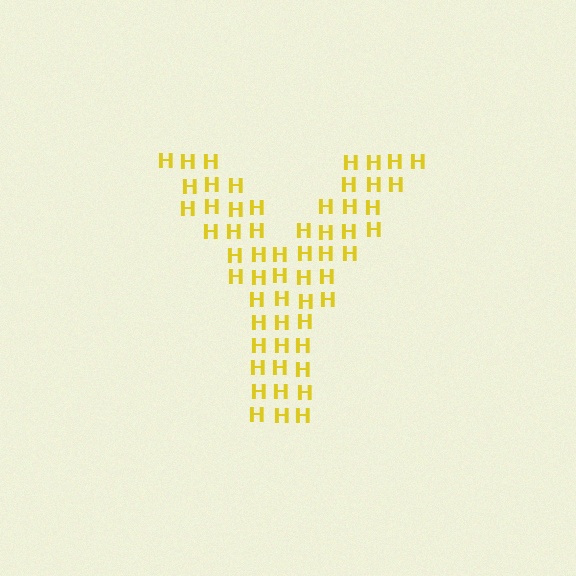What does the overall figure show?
The overall figure shows the letter Y.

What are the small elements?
The small elements are letter H's.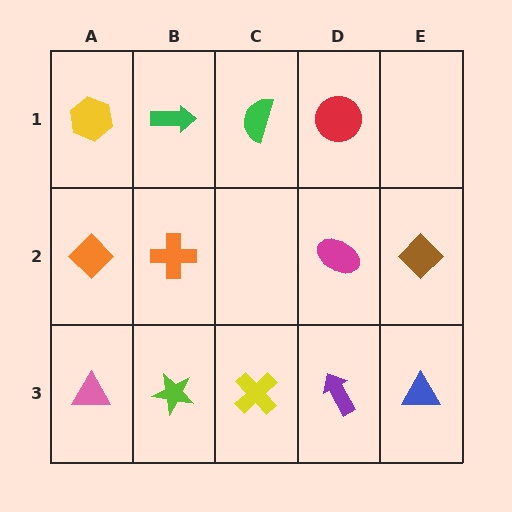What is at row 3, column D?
A purple arrow.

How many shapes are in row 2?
4 shapes.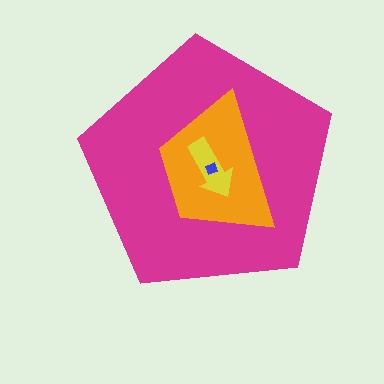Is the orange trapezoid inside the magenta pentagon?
Yes.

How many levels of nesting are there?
4.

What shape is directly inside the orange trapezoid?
The yellow arrow.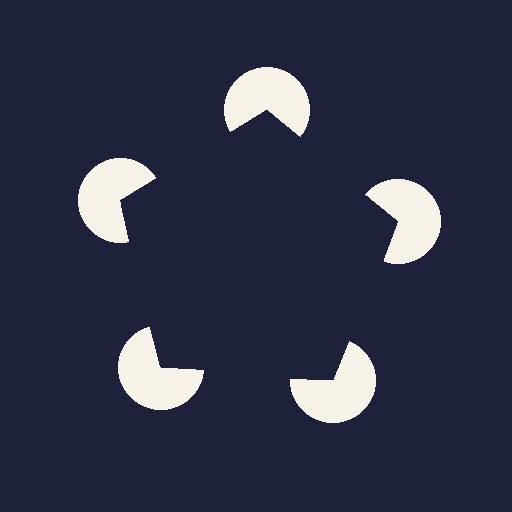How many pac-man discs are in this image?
There are 5 — one at each vertex of the illusory pentagon.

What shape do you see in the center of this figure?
An illusory pentagon — its edges are inferred from the aligned wedge cuts in the pac-man discs, not physically drawn.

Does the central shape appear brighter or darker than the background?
It typically appears slightly darker than the background, even though no actual brightness change is drawn.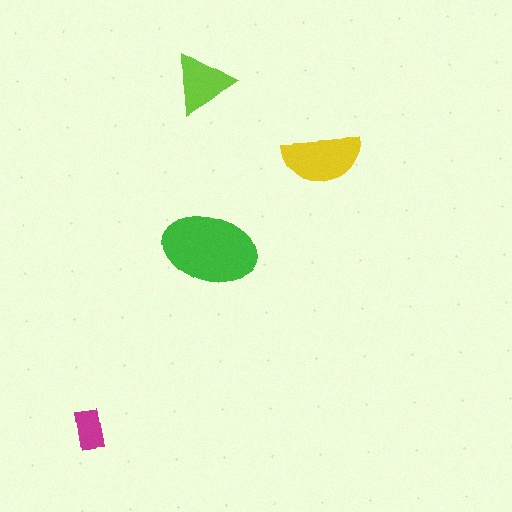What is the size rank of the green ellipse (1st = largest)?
1st.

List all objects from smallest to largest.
The magenta rectangle, the lime triangle, the yellow semicircle, the green ellipse.